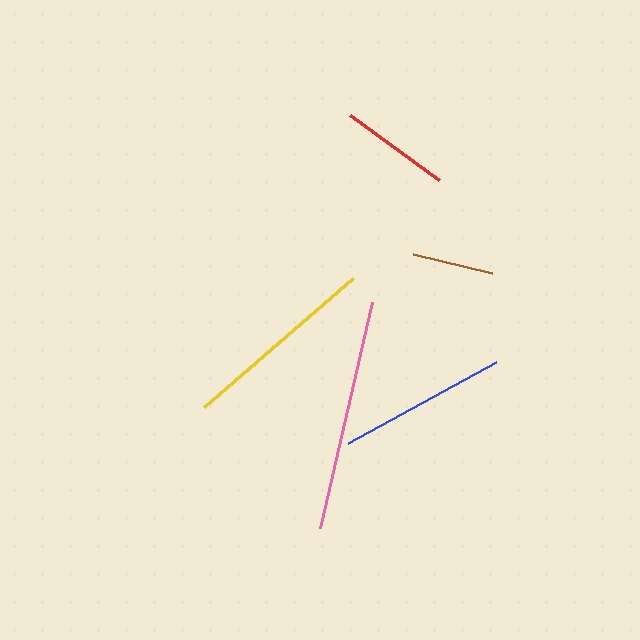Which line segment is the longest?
The pink line is the longest at approximately 232 pixels.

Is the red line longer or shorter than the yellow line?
The yellow line is longer than the red line.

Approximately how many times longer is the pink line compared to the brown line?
The pink line is approximately 2.9 times the length of the brown line.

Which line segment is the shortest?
The brown line is the shortest at approximately 81 pixels.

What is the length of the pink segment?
The pink segment is approximately 232 pixels long.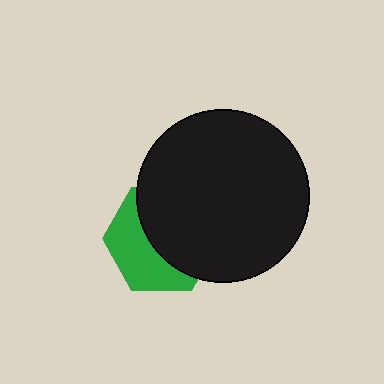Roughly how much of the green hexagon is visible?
A small part of it is visible (roughly 44%).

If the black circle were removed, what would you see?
You would see the complete green hexagon.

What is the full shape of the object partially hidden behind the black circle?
The partially hidden object is a green hexagon.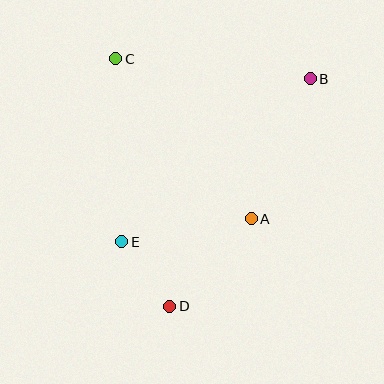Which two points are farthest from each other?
Points B and D are farthest from each other.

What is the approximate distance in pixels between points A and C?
The distance between A and C is approximately 210 pixels.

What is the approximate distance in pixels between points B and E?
The distance between B and E is approximately 249 pixels.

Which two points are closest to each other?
Points D and E are closest to each other.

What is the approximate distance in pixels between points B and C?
The distance between B and C is approximately 196 pixels.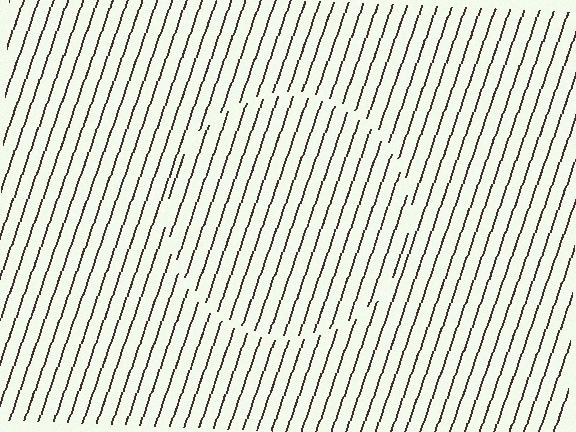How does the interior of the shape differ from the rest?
The interior of the shape contains the same grating, shifted by half a period — the contour is defined by the phase discontinuity where line-ends from the inner and outer gratings abut.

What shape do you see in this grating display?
An illusory circle. The interior of the shape contains the same grating, shifted by half a period — the contour is defined by the phase discontinuity where line-ends from the inner and outer gratings abut.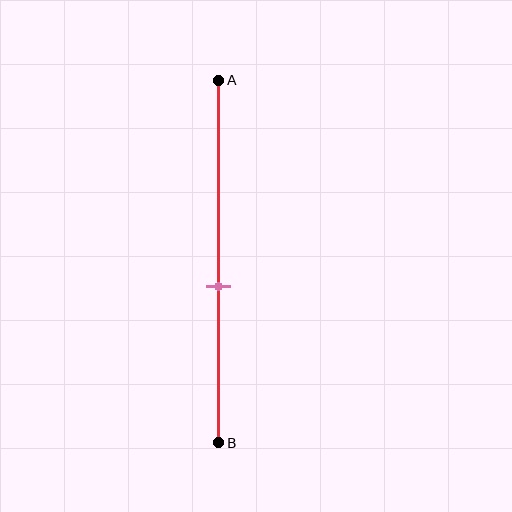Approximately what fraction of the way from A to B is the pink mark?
The pink mark is approximately 55% of the way from A to B.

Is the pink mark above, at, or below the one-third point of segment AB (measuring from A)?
The pink mark is below the one-third point of segment AB.